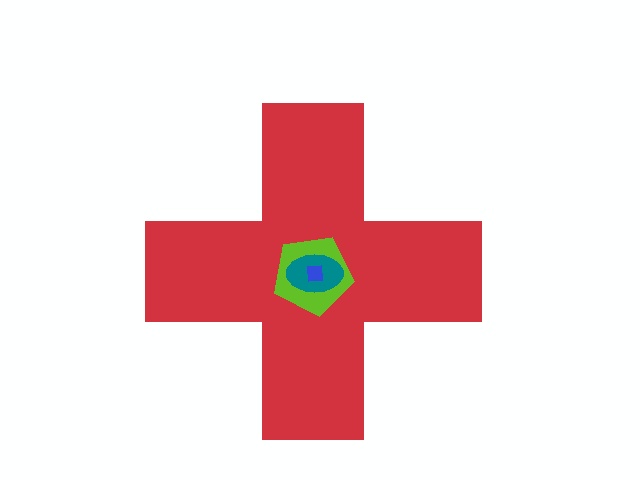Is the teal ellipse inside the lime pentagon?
Yes.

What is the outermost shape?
The red cross.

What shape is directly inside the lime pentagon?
The teal ellipse.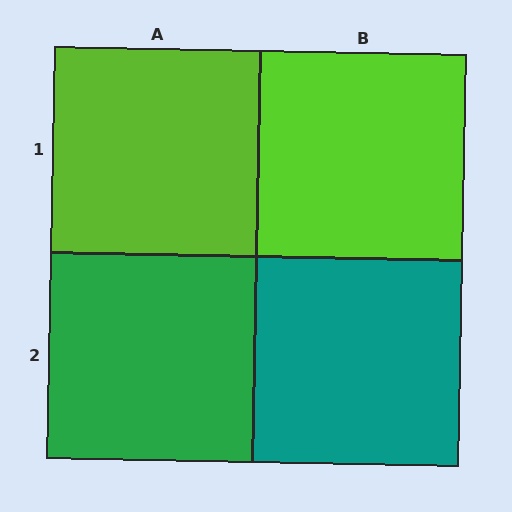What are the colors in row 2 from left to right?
Green, teal.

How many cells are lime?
2 cells are lime.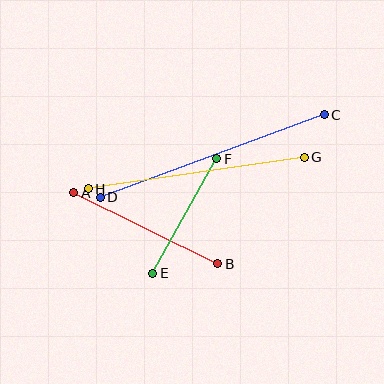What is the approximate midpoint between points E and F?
The midpoint is at approximately (185, 216) pixels.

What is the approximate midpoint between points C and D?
The midpoint is at approximately (212, 156) pixels.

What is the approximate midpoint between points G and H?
The midpoint is at approximately (196, 173) pixels.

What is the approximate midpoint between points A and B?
The midpoint is at approximately (146, 228) pixels.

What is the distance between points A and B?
The distance is approximately 160 pixels.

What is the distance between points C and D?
The distance is approximately 239 pixels.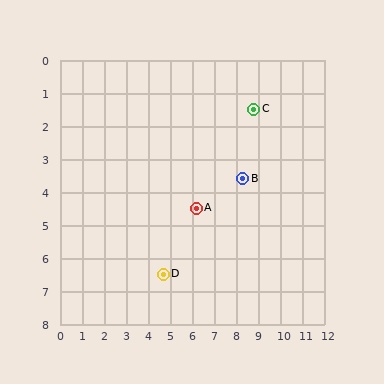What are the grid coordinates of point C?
Point C is at approximately (8.8, 1.5).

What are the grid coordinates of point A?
Point A is at approximately (6.2, 4.5).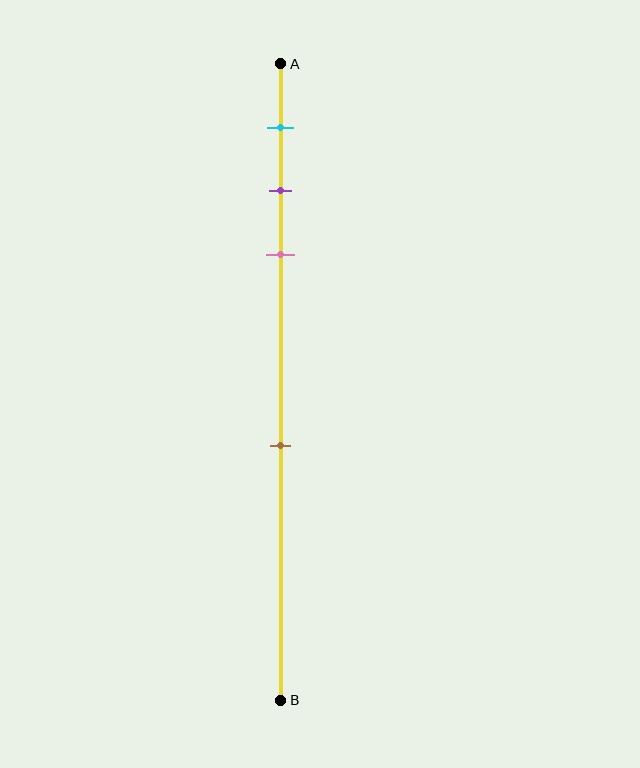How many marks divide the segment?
There are 4 marks dividing the segment.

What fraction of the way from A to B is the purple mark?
The purple mark is approximately 20% (0.2) of the way from A to B.